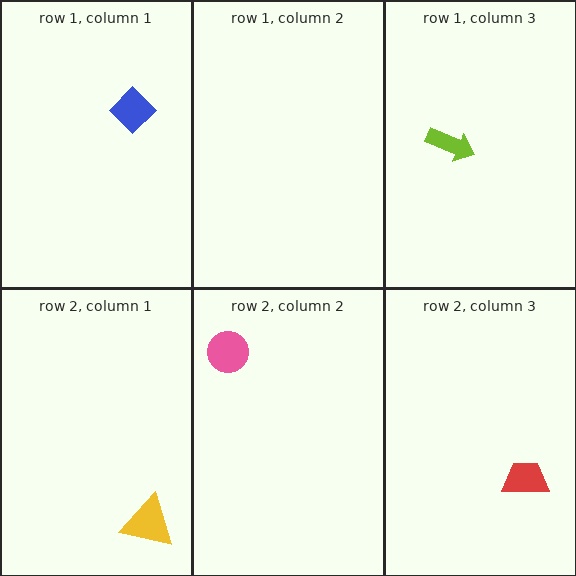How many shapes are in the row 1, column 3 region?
1.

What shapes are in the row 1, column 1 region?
The blue diamond.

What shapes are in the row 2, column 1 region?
The yellow triangle.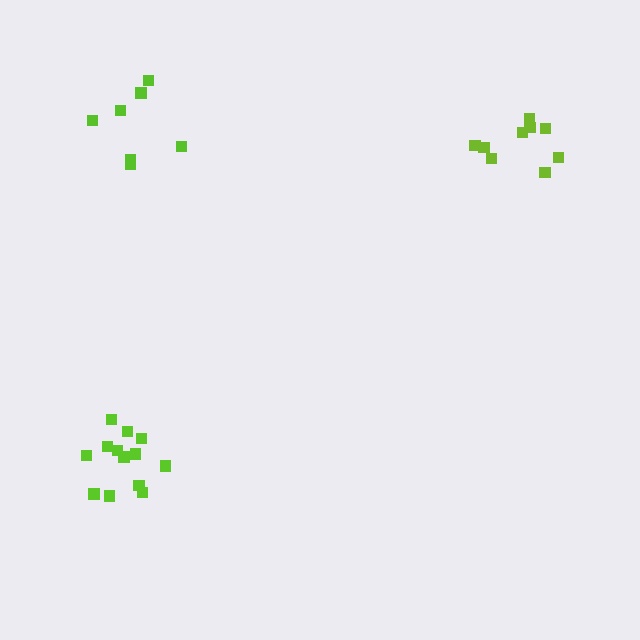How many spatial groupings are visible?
There are 3 spatial groupings.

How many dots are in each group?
Group 1: 9 dots, Group 2: 7 dots, Group 3: 13 dots (29 total).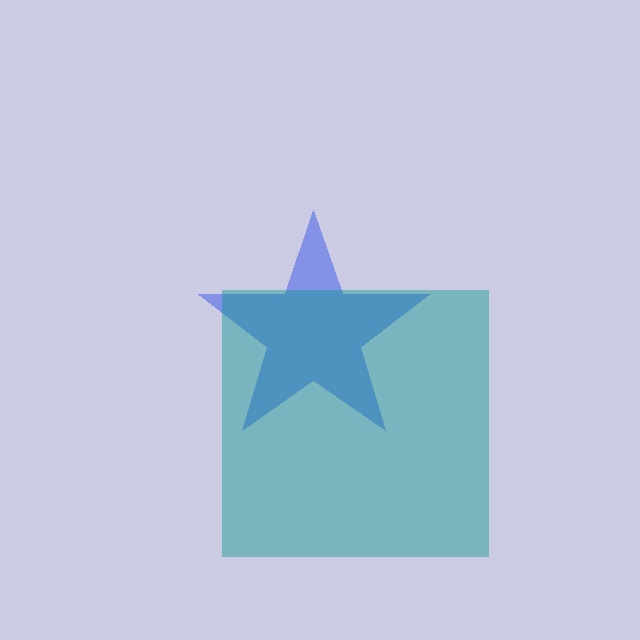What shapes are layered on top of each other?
The layered shapes are: a blue star, a teal square.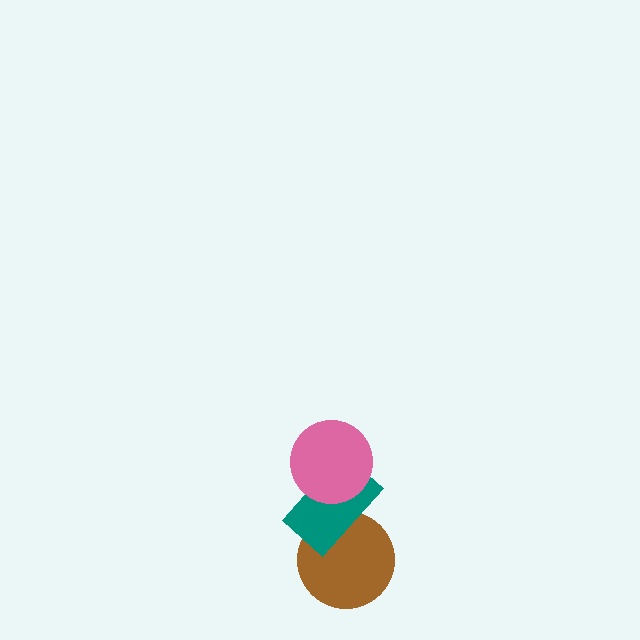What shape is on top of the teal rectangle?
The pink circle is on top of the teal rectangle.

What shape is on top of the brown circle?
The teal rectangle is on top of the brown circle.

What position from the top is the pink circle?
The pink circle is 1st from the top.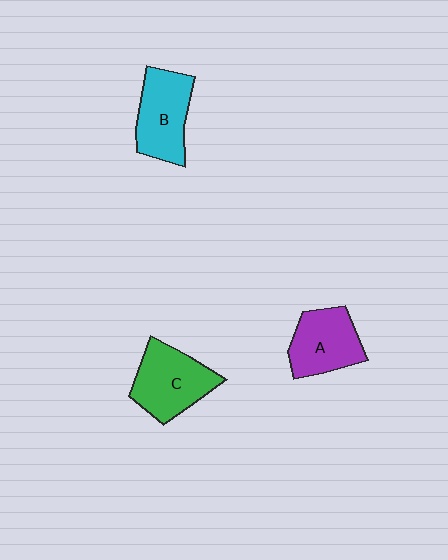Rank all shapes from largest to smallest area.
From largest to smallest: C (green), B (cyan), A (purple).